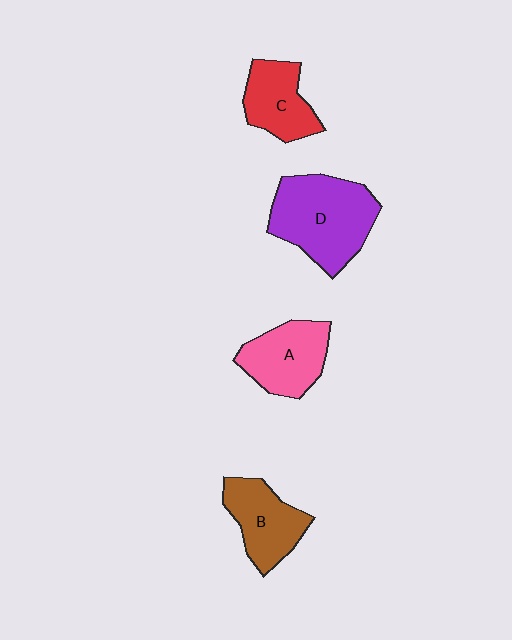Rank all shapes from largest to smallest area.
From largest to smallest: D (purple), A (pink), B (brown), C (red).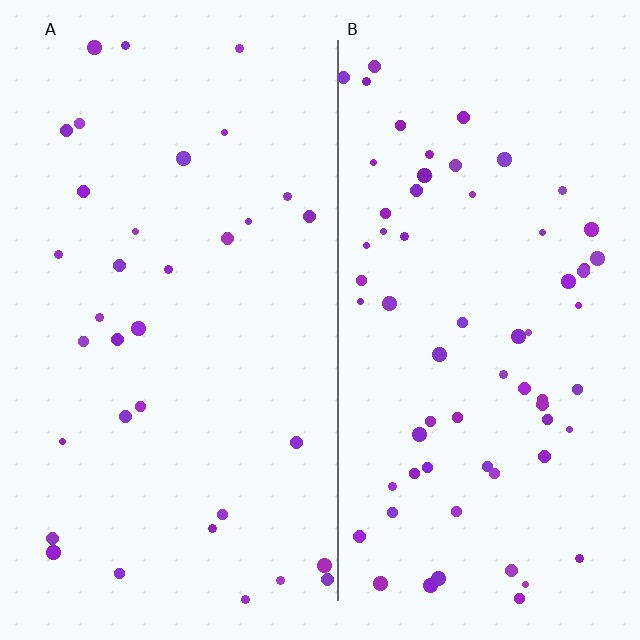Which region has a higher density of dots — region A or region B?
B (the right).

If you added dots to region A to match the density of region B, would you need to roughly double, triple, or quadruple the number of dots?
Approximately double.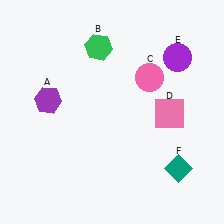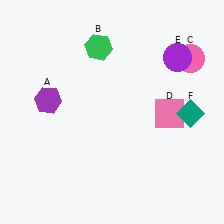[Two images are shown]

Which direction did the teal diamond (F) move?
The teal diamond (F) moved up.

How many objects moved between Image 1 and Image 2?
2 objects moved between the two images.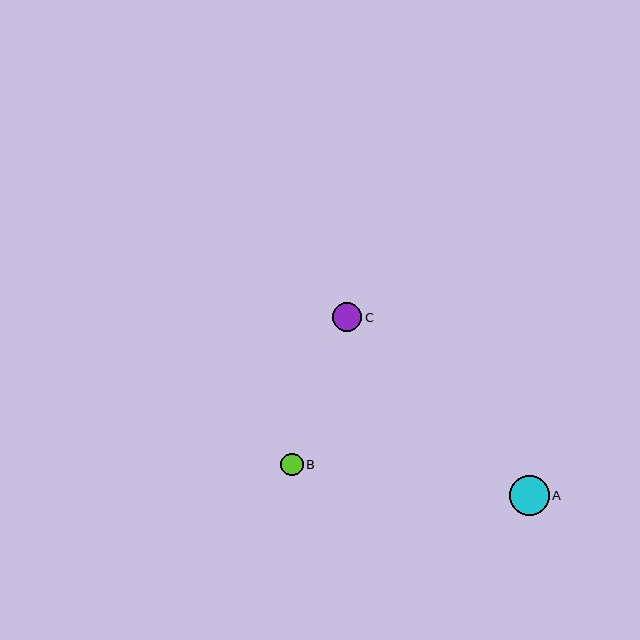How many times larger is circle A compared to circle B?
Circle A is approximately 1.8 times the size of circle B.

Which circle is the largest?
Circle A is the largest with a size of approximately 40 pixels.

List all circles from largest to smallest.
From largest to smallest: A, C, B.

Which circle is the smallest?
Circle B is the smallest with a size of approximately 23 pixels.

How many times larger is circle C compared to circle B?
Circle C is approximately 1.3 times the size of circle B.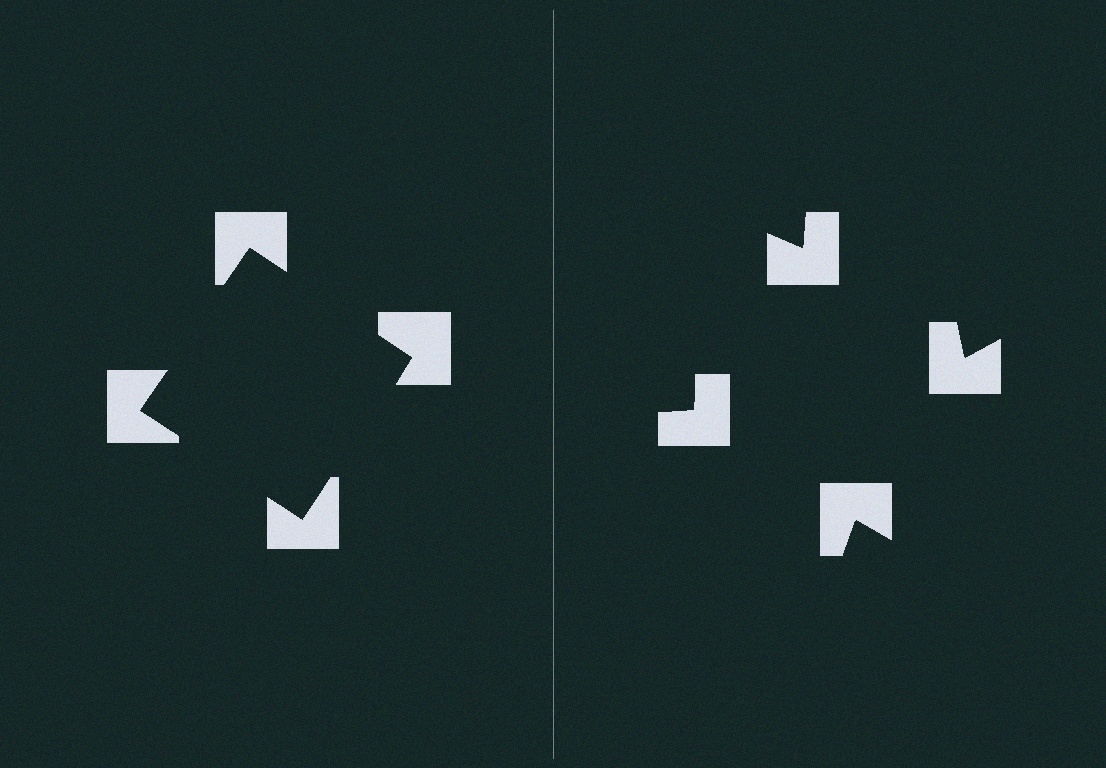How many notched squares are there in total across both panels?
8 — 4 on each side.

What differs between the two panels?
The notched squares are positioned identically on both sides; only the wedge orientations differ. On the left they align to a square; on the right they are misaligned.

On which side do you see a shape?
An illusory square appears on the left side. On the right side the wedge cuts are rotated, so no coherent shape forms.